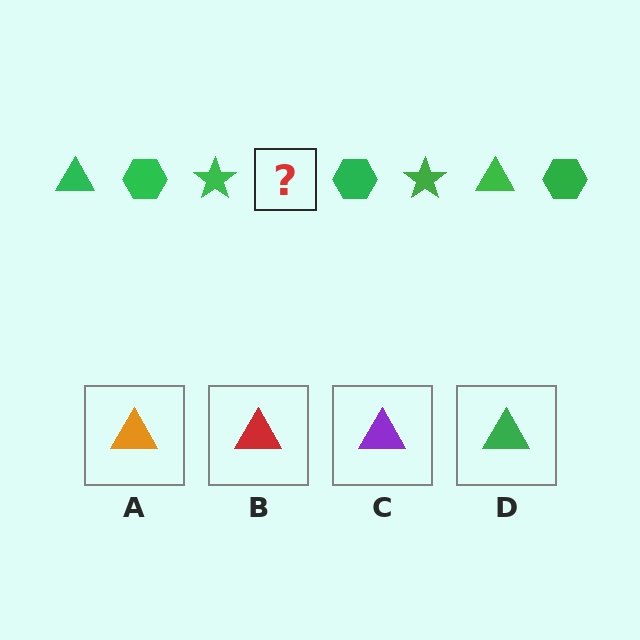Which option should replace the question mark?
Option D.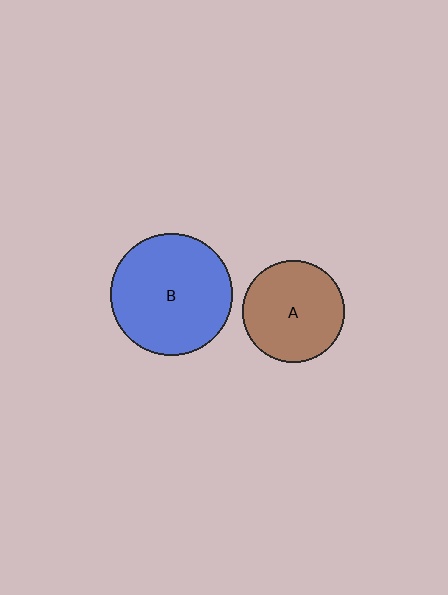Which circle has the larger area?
Circle B (blue).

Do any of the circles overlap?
No, none of the circles overlap.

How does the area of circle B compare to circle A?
Approximately 1.4 times.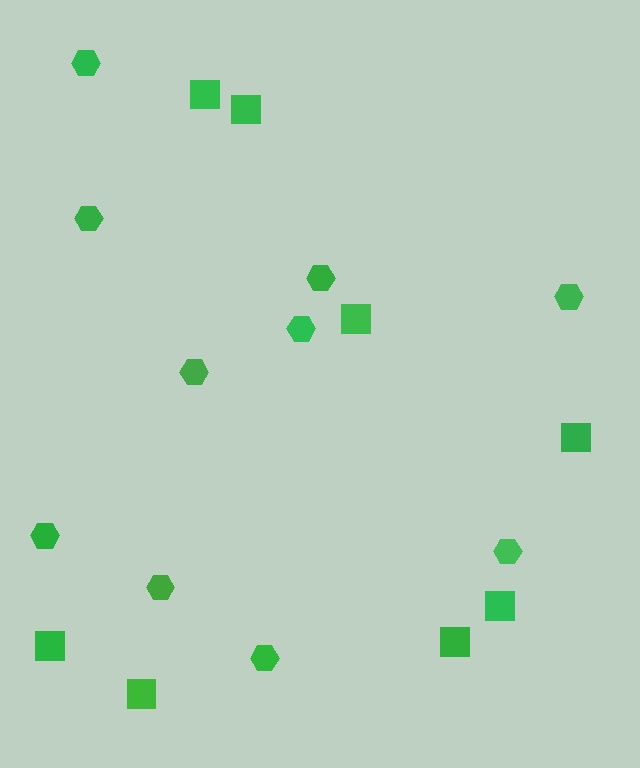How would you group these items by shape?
There are 2 groups: one group of hexagons (10) and one group of squares (8).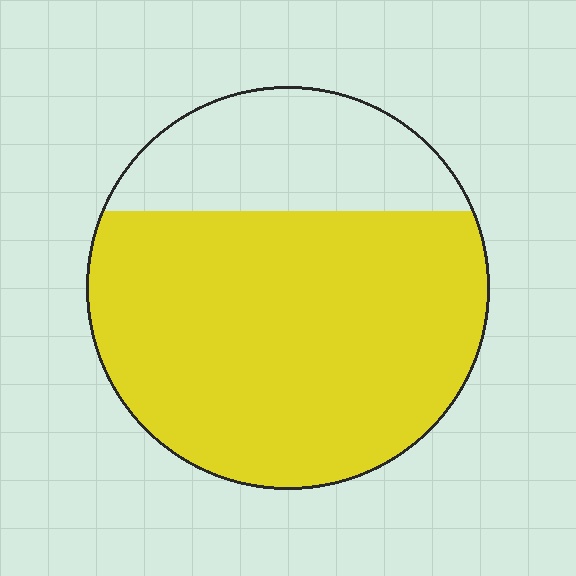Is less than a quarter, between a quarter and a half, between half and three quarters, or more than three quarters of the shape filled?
Between half and three quarters.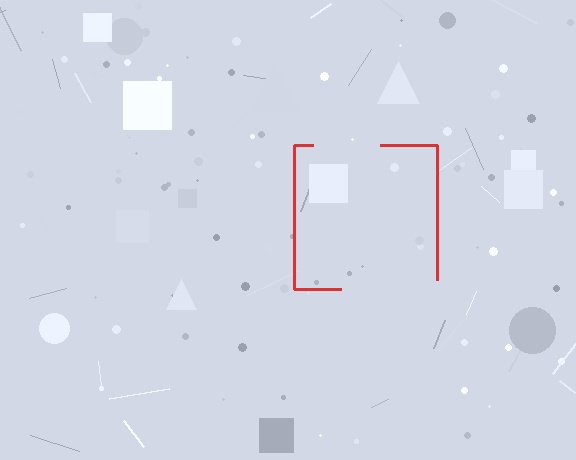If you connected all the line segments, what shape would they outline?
They would outline a square.